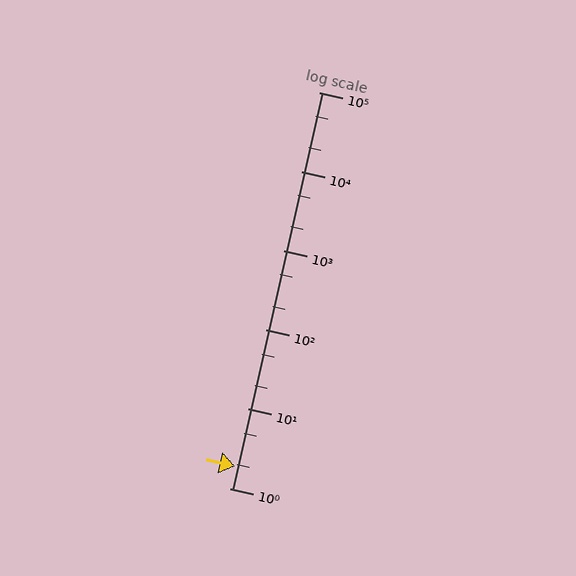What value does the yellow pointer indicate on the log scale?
The pointer indicates approximately 1.9.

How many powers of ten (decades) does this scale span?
The scale spans 5 decades, from 1 to 100000.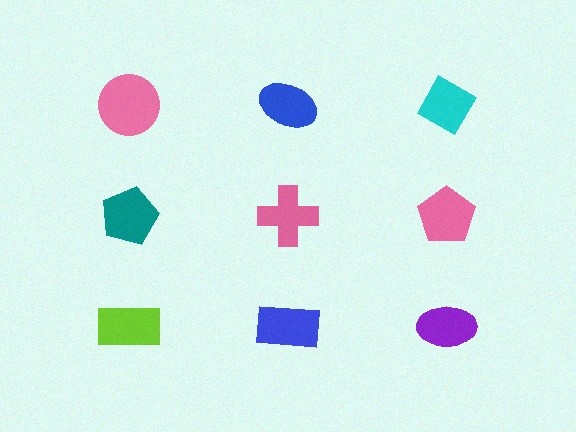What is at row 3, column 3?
A purple ellipse.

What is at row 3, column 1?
A lime rectangle.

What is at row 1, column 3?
A cyan diamond.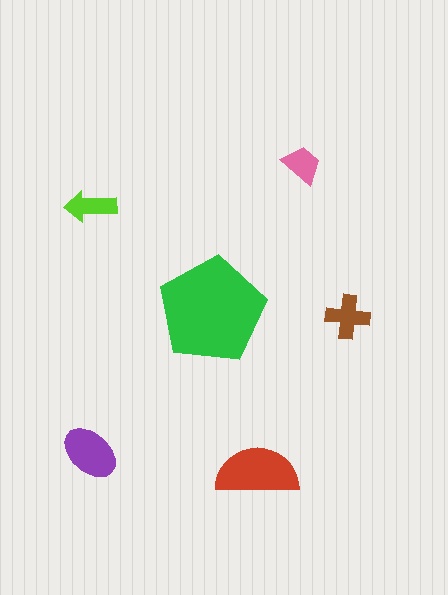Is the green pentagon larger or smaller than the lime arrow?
Larger.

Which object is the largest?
The green pentagon.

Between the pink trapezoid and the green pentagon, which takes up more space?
The green pentagon.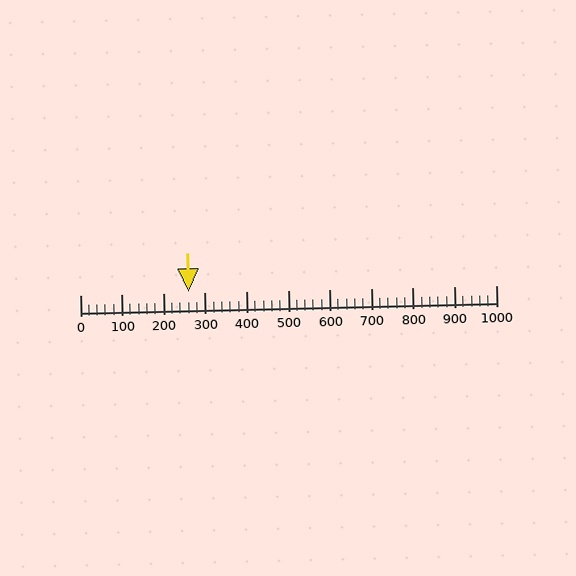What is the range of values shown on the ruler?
The ruler shows values from 0 to 1000.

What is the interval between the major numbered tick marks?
The major tick marks are spaced 100 units apart.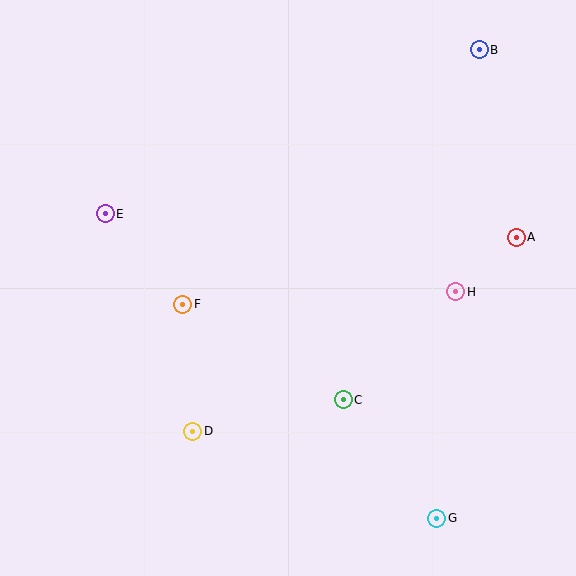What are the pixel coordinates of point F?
Point F is at (183, 304).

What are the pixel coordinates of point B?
Point B is at (479, 50).